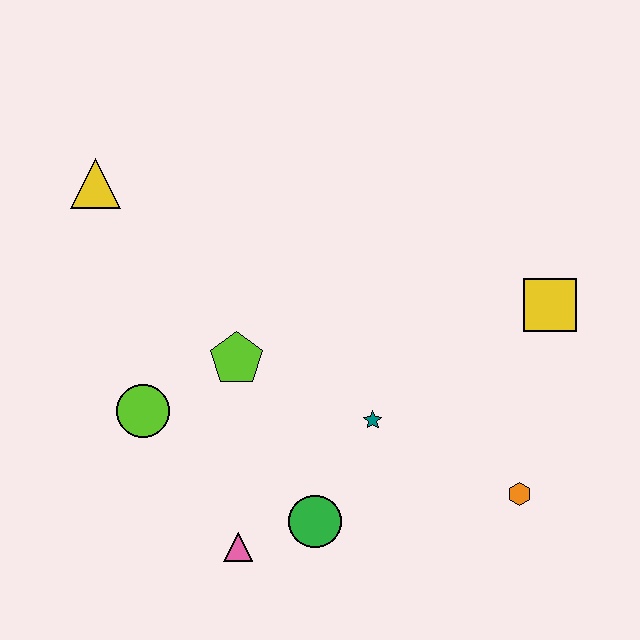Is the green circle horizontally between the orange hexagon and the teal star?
No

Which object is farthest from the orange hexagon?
The yellow triangle is farthest from the orange hexagon.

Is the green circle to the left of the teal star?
Yes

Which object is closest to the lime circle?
The lime pentagon is closest to the lime circle.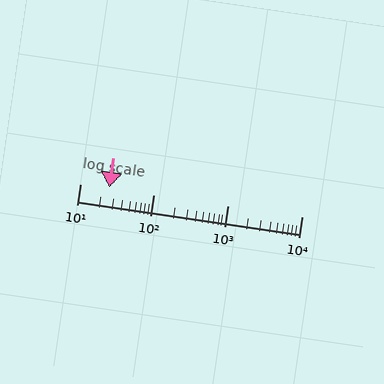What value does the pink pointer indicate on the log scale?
The pointer indicates approximately 25.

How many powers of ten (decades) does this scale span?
The scale spans 3 decades, from 10 to 10000.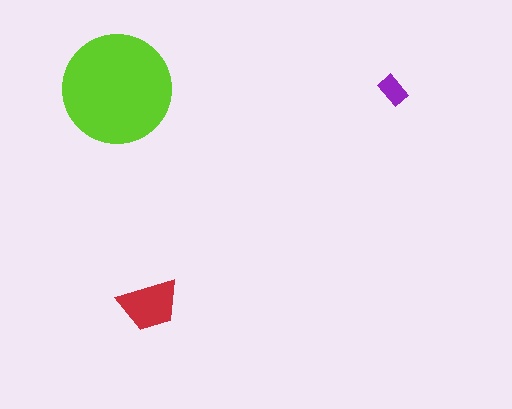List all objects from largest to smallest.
The lime circle, the red trapezoid, the purple rectangle.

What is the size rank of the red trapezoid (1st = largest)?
2nd.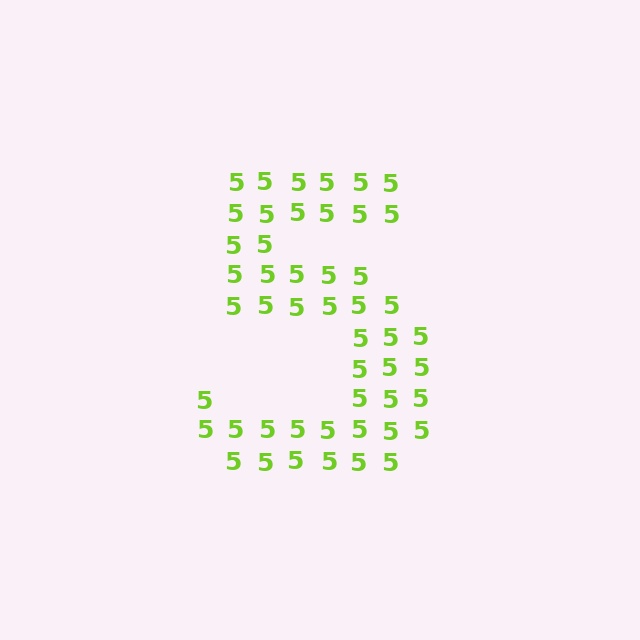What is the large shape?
The large shape is the digit 5.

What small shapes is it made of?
It is made of small digit 5's.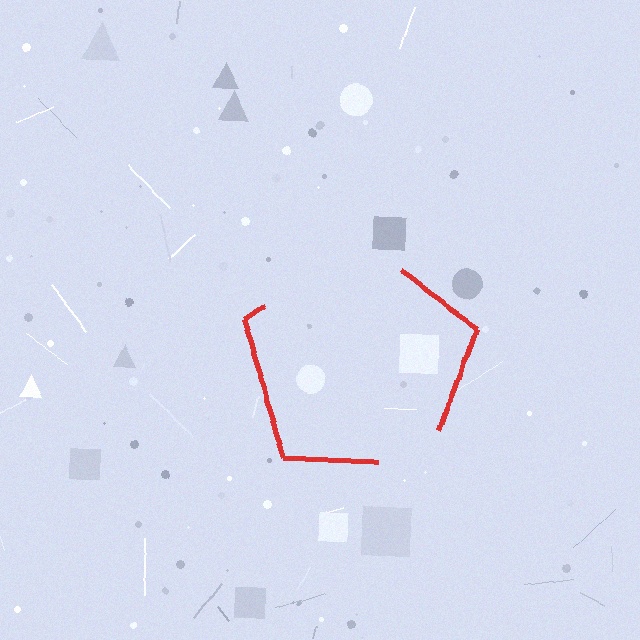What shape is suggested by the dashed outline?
The dashed outline suggests a pentagon.